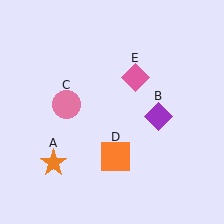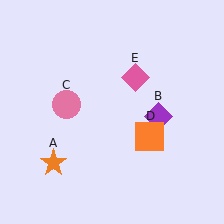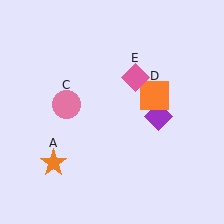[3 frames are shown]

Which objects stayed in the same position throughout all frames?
Orange star (object A) and purple diamond (object B) and pink circle (object C) and pink diamond (object E) remained stationary.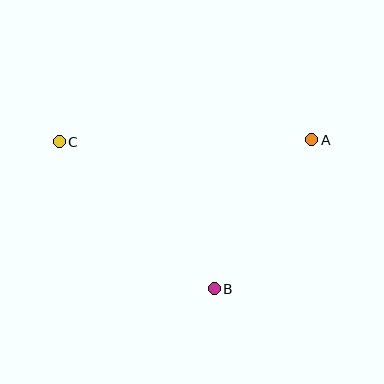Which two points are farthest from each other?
Points A and C are farthest from each other.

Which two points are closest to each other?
Points A and B are closest to each other.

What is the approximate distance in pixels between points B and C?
The distance between B and C is approximately 214 pixels.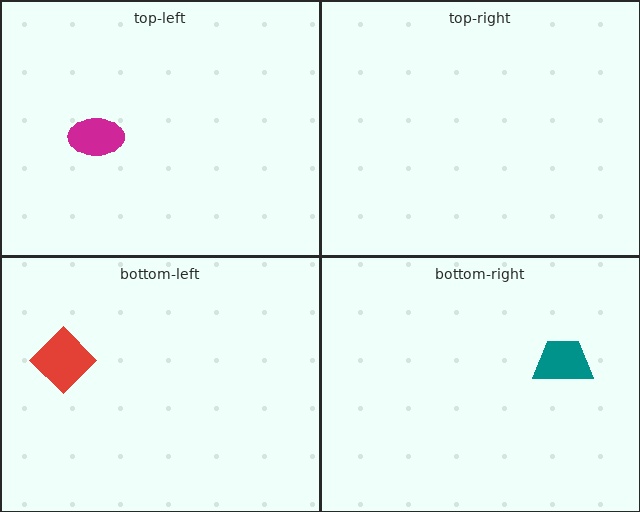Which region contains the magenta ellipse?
The top-left region.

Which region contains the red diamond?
The bottom-left region.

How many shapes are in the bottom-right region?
1.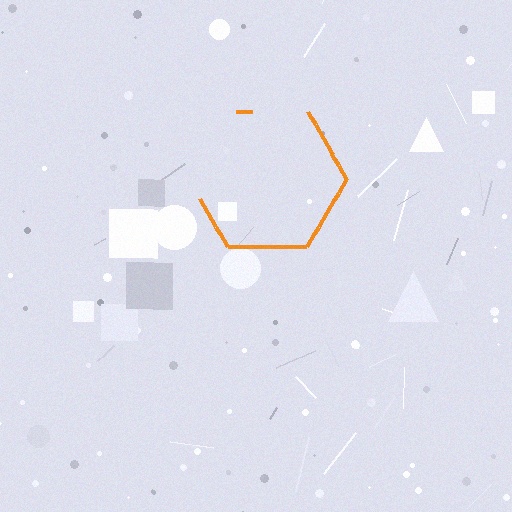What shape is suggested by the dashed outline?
The dashed outline suggests a hexagon.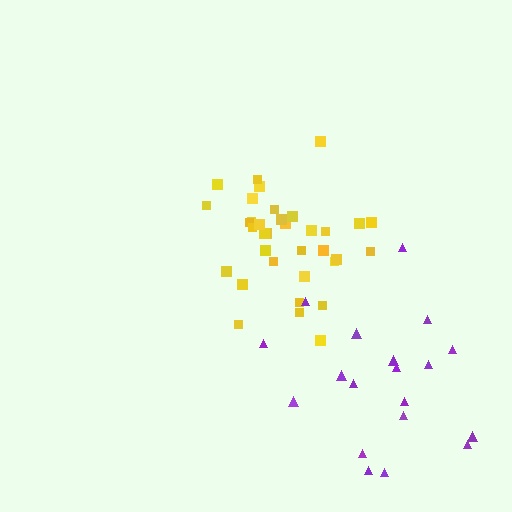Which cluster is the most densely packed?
Yellow.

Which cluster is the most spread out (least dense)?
Purple.